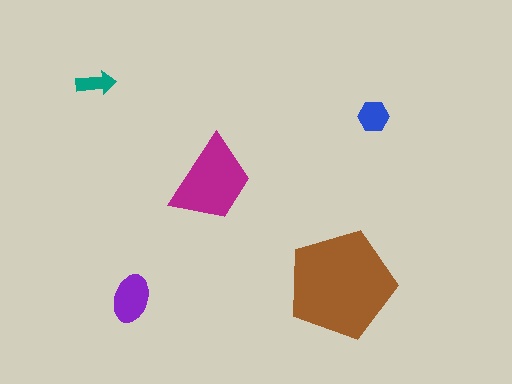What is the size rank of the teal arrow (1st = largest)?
5th.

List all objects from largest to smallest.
The brown pentagon, the magenta trapezoid, the purple ellipse, the blue hexagon, the teal arrow.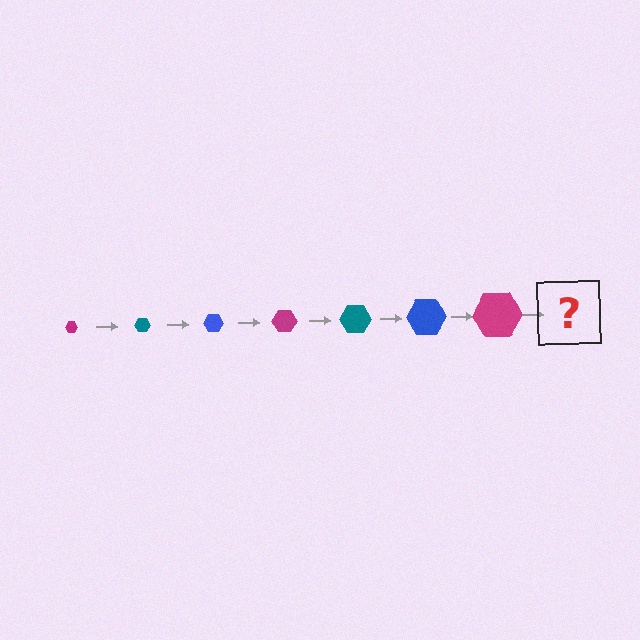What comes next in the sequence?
The next element should be a teal hexagon, larger than the previous one.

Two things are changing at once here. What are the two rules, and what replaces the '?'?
The two rules are that the hexagon grows larger each step and the color cycles through magenta, teal, and blue. The '?' should be a teal hexagon, larger than the previous one.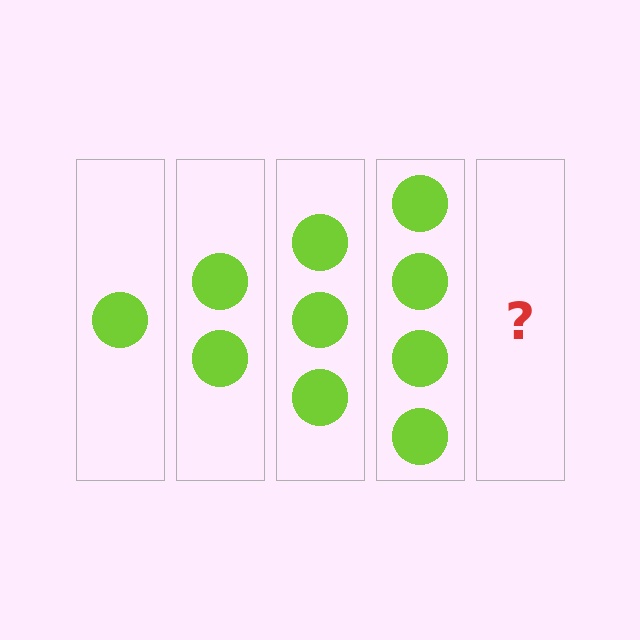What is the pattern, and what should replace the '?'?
The pattern is that each step adds one more circle. The '?' should be 5 circles.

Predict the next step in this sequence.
The next step is 5 circles.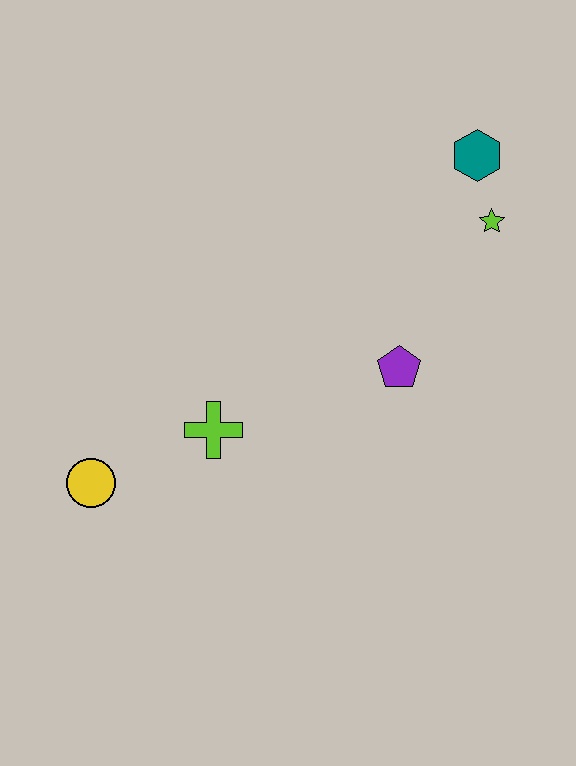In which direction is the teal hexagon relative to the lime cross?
The teal hexagon is above the lime cross.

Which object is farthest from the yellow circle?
The teal hexagon is farthest from the yellow circle.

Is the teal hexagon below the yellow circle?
No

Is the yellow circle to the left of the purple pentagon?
Yes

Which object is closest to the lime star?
The teal hexagon is closest to the lime star.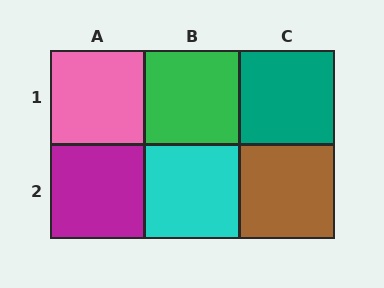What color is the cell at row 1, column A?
Pink.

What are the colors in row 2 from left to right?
Magenta, cyan, brown.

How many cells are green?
1 cell is green.